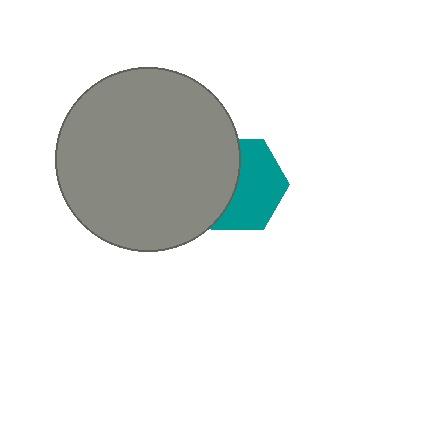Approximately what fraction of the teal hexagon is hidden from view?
Roughly 45% of the teal hexagon is hidden behind the gray circle.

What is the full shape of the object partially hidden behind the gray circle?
The partially hidden object is a teal hexagon.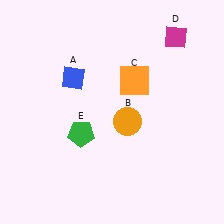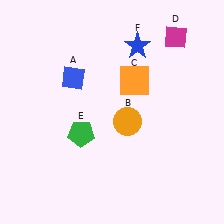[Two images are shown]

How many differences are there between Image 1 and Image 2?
There is 1 difference between the two images.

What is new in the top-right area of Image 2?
A blue star (F) was added in the top-right area of Image 2.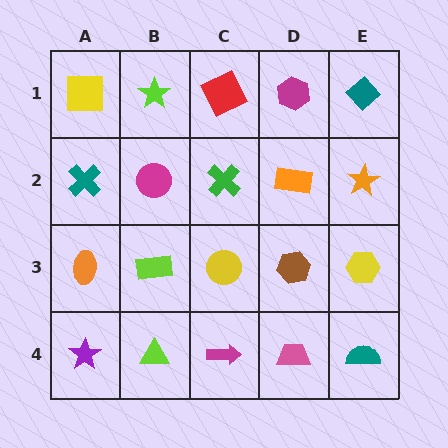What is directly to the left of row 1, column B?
A yellow square.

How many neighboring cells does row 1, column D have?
3.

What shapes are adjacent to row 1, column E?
An orange star (row 2, column E), a magenta hexagon (row 1, column D).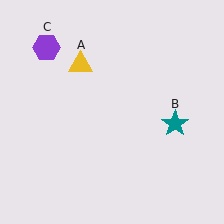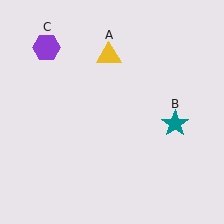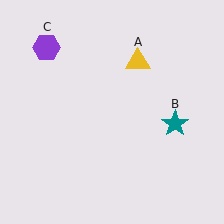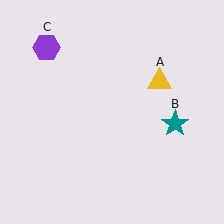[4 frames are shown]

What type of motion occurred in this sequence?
The yellow triangle (object A) rotated clockwise around the center of the scene.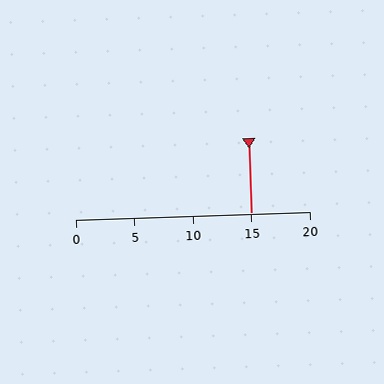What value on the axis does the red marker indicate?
The marker indicates approximately 15.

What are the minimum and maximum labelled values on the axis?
The axis runs from 0 to 20.